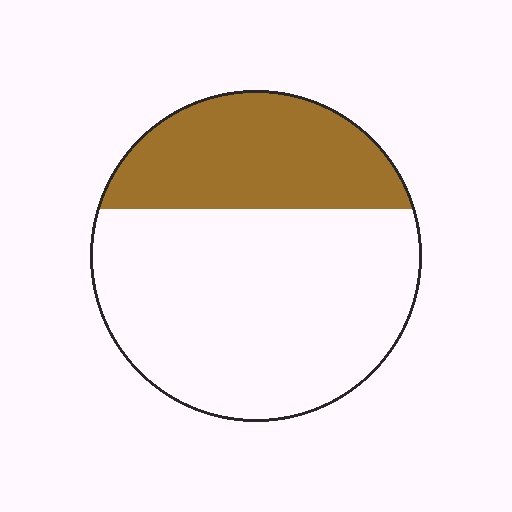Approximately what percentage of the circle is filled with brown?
Approximately 30%.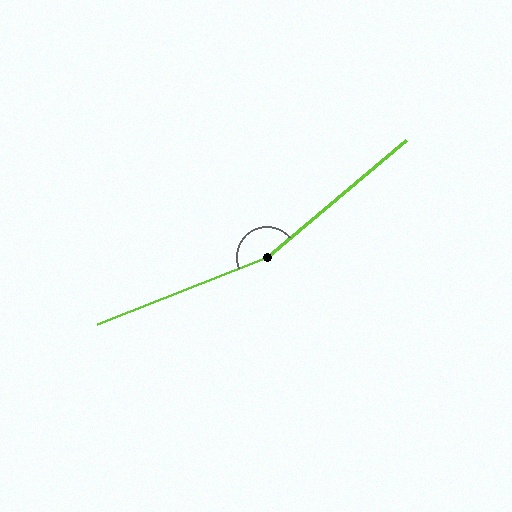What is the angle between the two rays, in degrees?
Approximately 162 degrees.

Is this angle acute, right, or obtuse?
It is obtuse.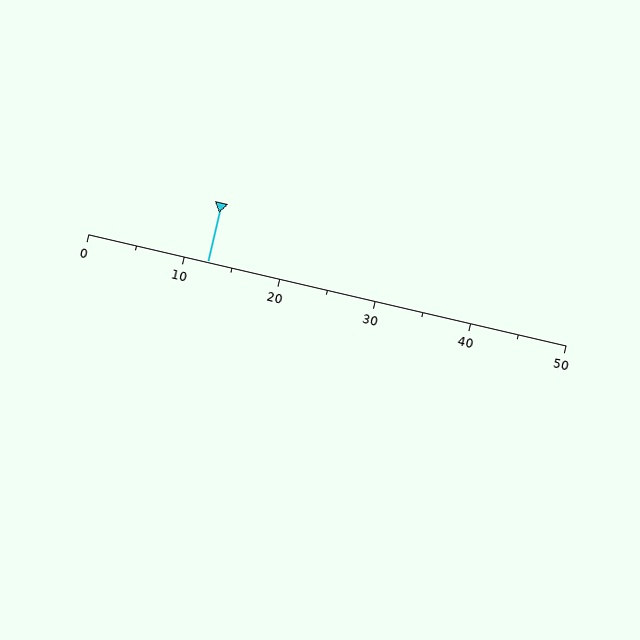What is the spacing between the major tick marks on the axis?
The major ticks are spaced 10 apart.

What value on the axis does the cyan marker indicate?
The marker indicates approximately 12.5.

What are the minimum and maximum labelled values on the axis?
The axis runs from 0 to 50.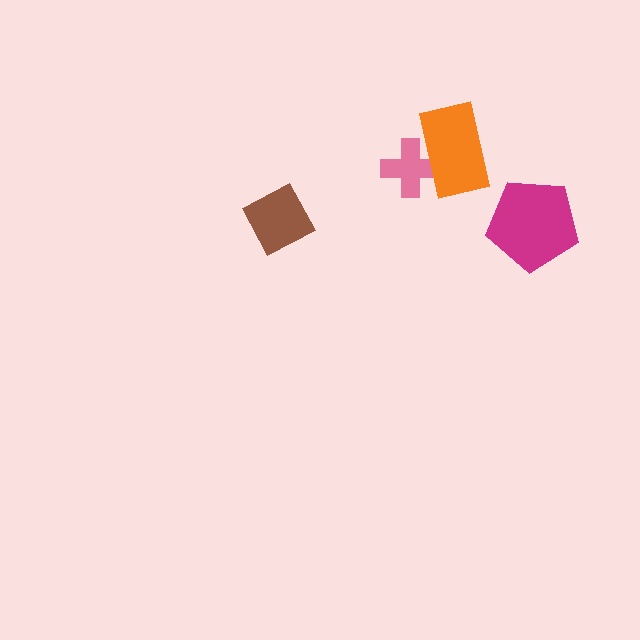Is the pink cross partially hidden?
Yes, it is partially covered by another shape.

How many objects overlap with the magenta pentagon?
0 objects overlap with the magenta pentagon.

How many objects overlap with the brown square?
0 objects overlap with the brown square.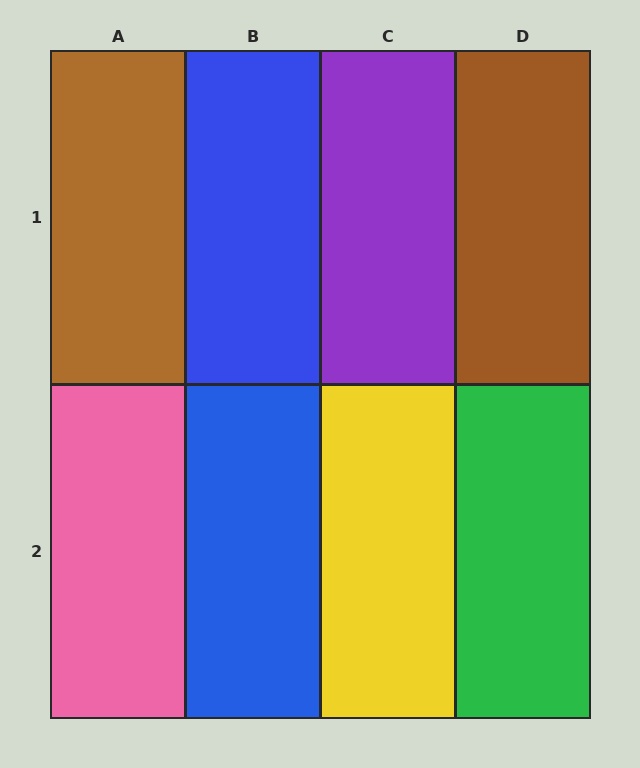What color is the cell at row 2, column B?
Blue.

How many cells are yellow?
1 cell is yellow.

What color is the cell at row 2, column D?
Green.